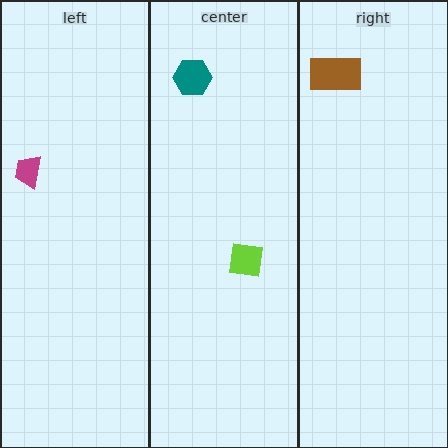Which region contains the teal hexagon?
The center region.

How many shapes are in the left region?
1.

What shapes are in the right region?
The brown rectangle.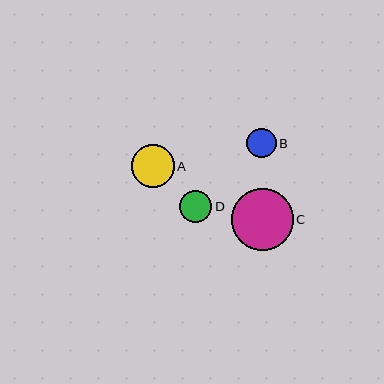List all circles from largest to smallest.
From largest to smallest: C, A, D, B.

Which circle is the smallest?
Circle B is the smallest with a size of approximately 29 pixels.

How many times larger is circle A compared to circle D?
Circle A is approximately 1.3 times the size of circle D.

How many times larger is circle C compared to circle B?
Circle C is approximately 2.1 times the size of circle B.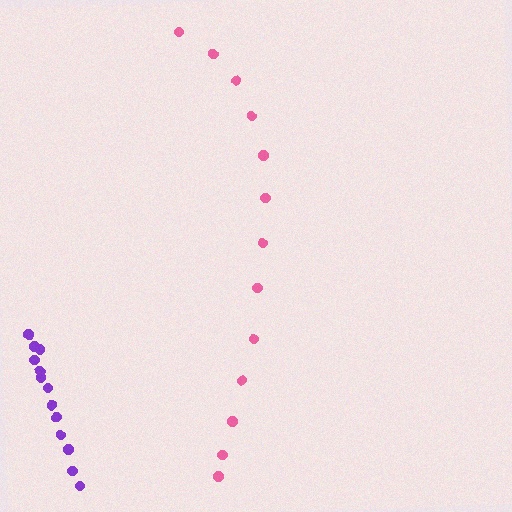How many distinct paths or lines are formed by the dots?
There are 2 distinct paths.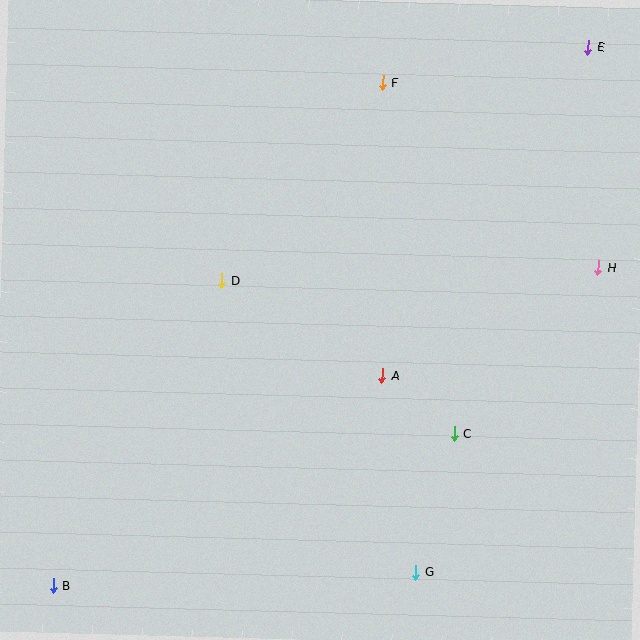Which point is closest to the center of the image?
Point A at (382, 375) is closest to the center.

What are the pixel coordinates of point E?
Point E is at (588, 47).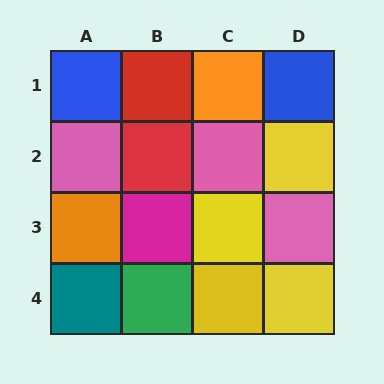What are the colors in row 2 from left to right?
Pink, red, pink, yellow.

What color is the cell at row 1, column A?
Blue.